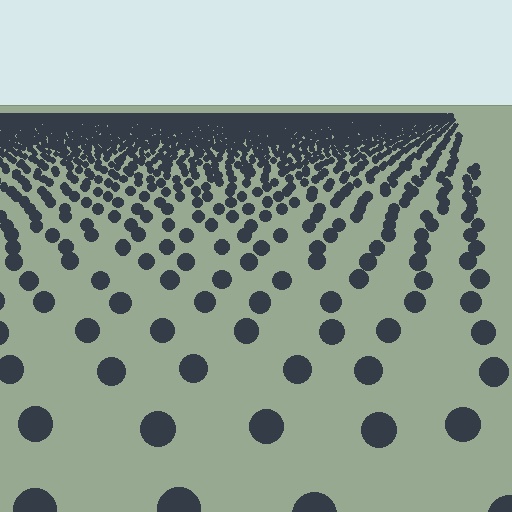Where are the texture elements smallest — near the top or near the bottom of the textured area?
Near the top.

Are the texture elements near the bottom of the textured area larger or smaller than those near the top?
Larger. Near the bottom, elements are closer to the viewer and appear at a bigger on-screen size.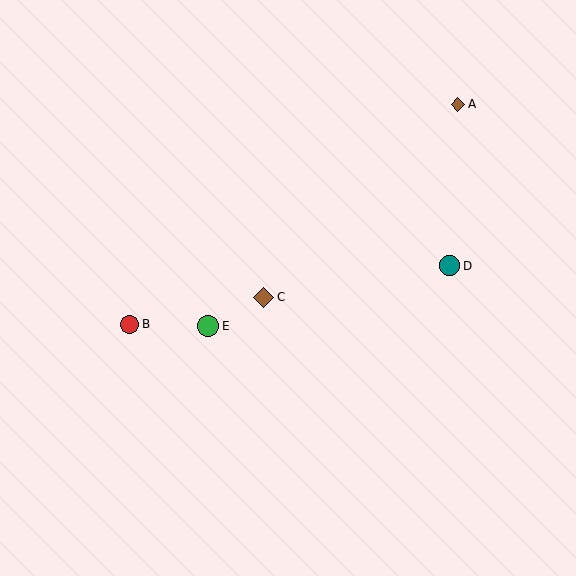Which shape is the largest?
The green circle (labeled E) is the largest.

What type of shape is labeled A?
Shape A is a brown diamond.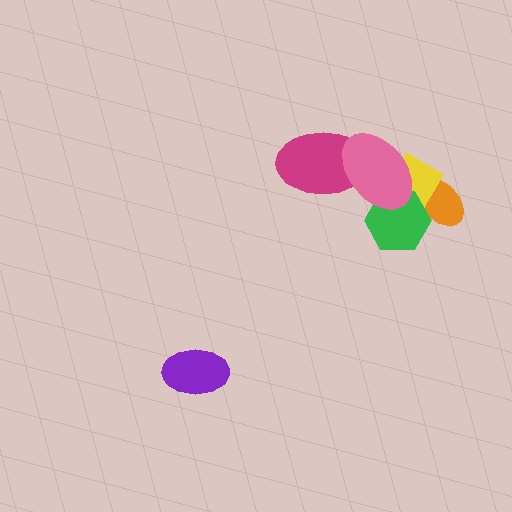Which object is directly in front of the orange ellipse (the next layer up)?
The yellow rectangle is directly in front of the orange ellipse.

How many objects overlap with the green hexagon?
3 objects overlap with the green hexagon.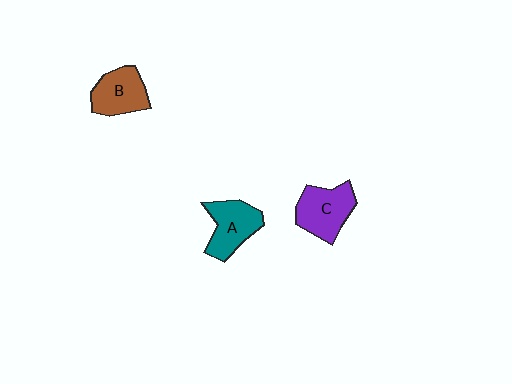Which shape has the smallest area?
Shape B (brown).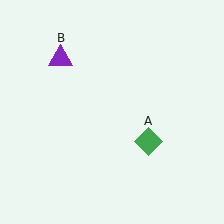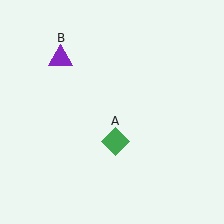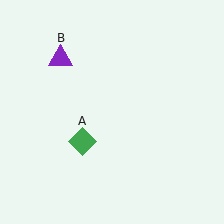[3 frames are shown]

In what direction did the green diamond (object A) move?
The green diamond (object A) moved left.